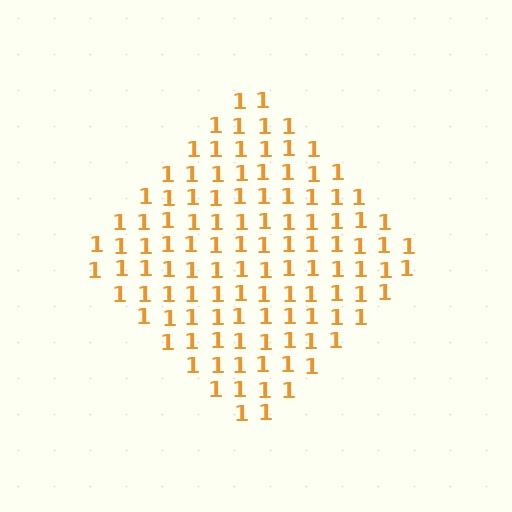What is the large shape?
The large shape is a diamond.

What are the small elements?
The small elements are digit 1's.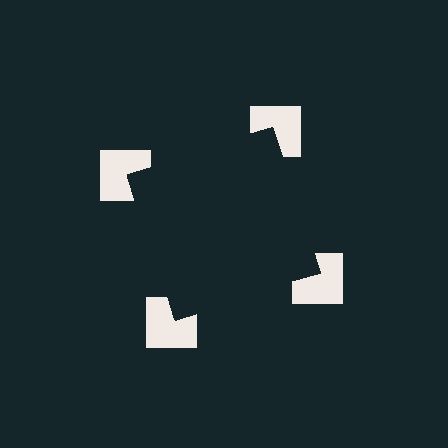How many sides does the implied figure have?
4 sides.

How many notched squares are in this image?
There are 4 — one at each vertex of the illusory square.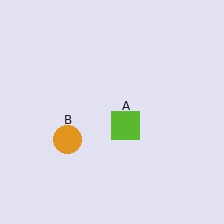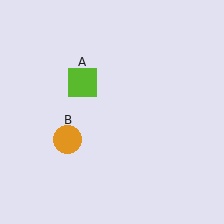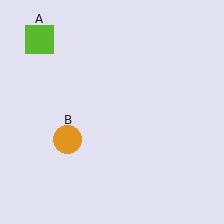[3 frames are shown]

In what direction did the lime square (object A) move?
The lime square (object A) moved up and to the left.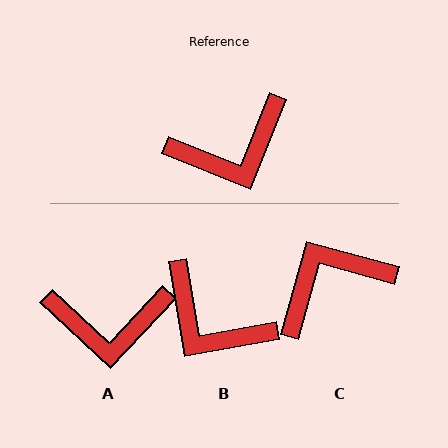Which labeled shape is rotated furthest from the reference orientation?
C, about 174 degrees away.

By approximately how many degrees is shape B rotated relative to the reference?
Approximately 58 degrees clockwise.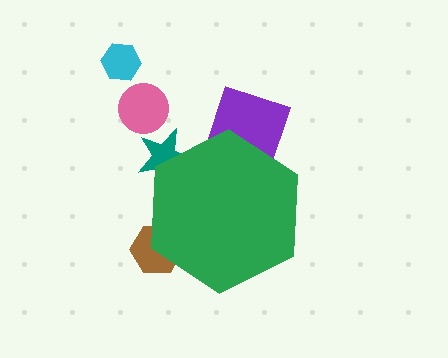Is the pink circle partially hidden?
No, the pink circle is fully visible.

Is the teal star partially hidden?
Yes, the teal star is partially hidden behind the green hexagon.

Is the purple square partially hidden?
Yes, the purple square is partially hidden behind the green hexagon.